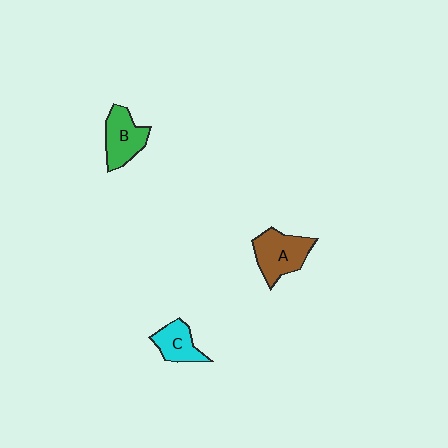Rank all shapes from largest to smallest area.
From largest to smallest: A (brown), B (green), C (cyan).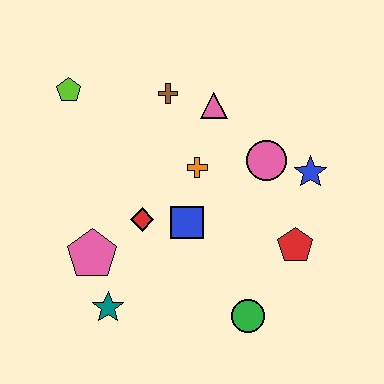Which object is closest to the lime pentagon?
The brown cross is closest to the lime pentagon.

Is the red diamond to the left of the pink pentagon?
No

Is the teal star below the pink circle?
Yes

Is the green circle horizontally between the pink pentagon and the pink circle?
Yes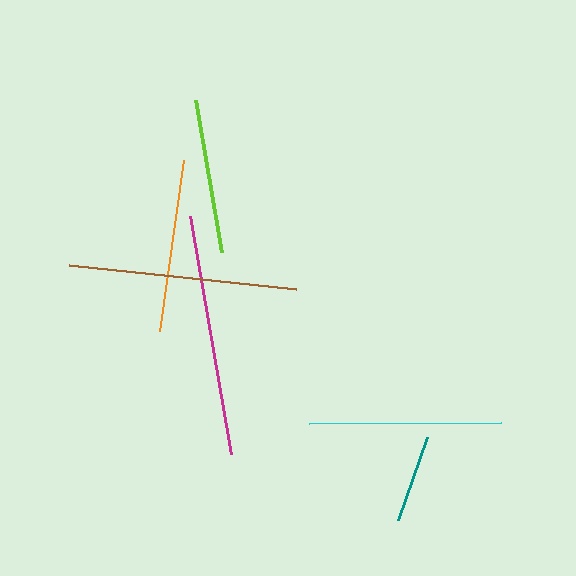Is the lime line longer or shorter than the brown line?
The brown line is longer than the lime line.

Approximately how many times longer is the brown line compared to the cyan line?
The brown line is approximately 1.2 times the length of the cyan line.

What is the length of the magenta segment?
The magenta segment is approximately 242 pixels long.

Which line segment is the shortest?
The teal line is the shortest at approximately 88 pixels.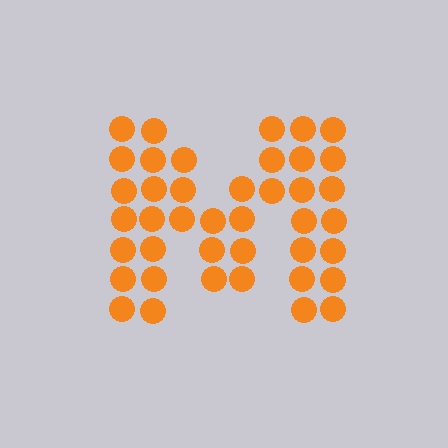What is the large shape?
The large shape is the letter M.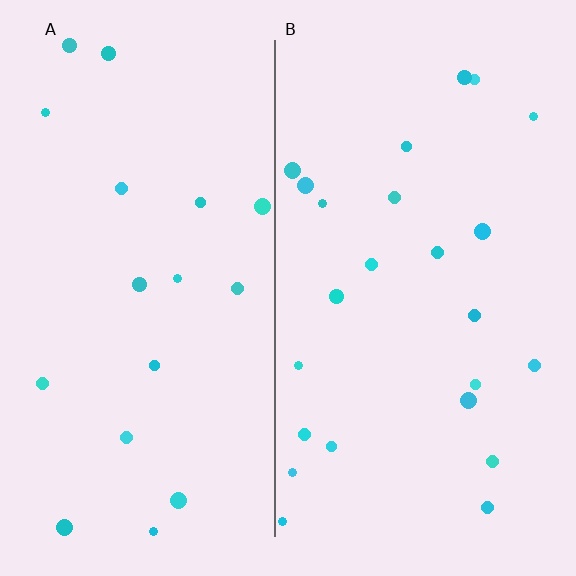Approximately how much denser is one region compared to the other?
Approximately 1.4× — region B over region A.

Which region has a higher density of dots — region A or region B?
B (the right).